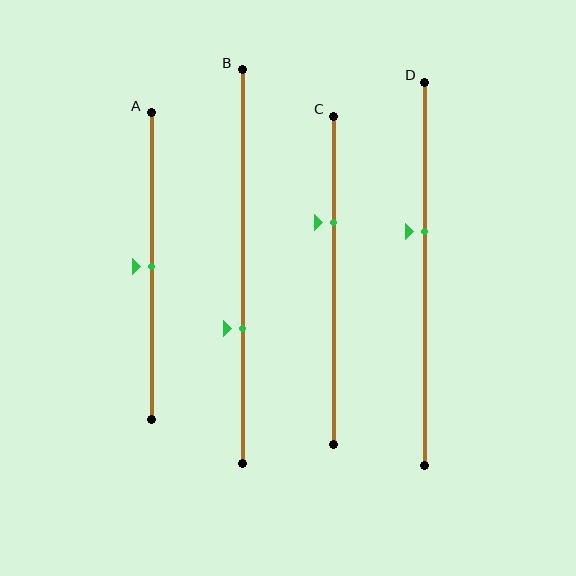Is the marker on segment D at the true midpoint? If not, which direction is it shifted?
No, the marker on segment D is shifted upward by about 11% of the segment length.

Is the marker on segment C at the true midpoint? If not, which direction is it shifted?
No, the marker on segment C is shifted upward by about 18% of the segment length.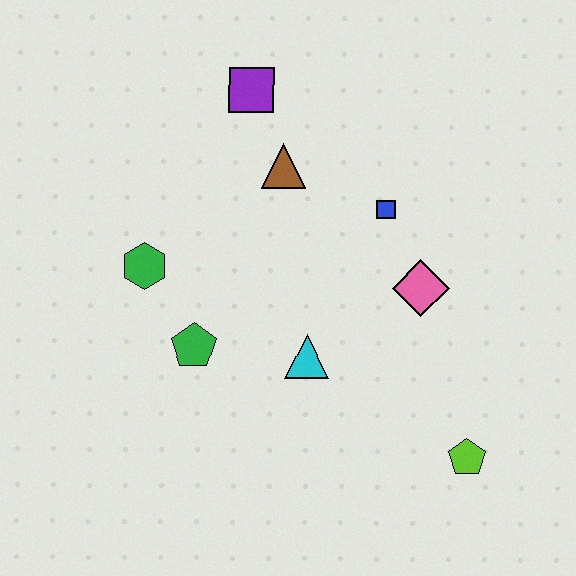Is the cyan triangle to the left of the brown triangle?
No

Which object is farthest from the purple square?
The lime pentagon is farthest from the purple square.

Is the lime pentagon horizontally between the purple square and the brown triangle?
No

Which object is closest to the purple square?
The brown triangle is closest to the purple square.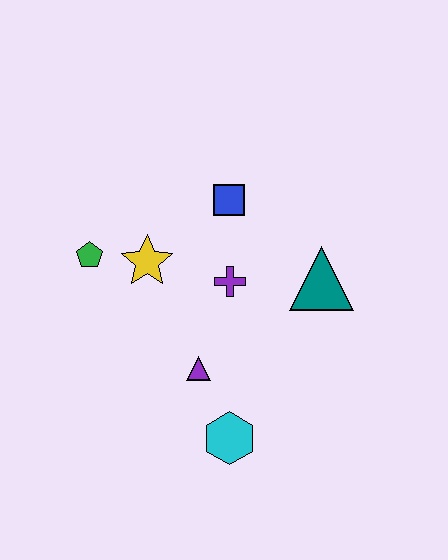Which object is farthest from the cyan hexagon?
The blue square is farthest from the cyan hexagon.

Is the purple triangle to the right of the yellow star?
Yes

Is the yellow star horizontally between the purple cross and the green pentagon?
Yes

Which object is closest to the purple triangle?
The cyan hexagon is closest to the purple triangle.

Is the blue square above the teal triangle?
Yes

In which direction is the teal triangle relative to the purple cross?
The teal triangle is to the right of the purple cross.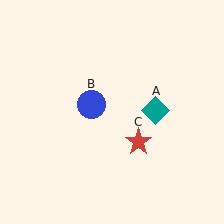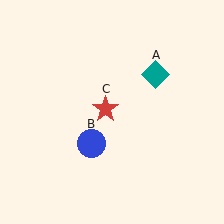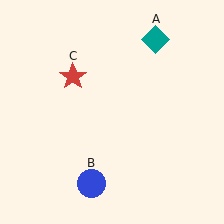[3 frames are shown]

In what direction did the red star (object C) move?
The red star (object C) moved up and to the left.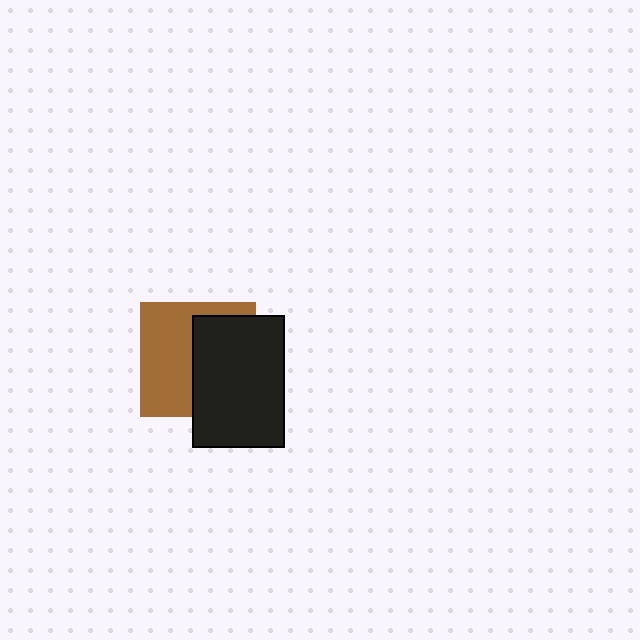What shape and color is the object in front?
The object in front is a black rectangle.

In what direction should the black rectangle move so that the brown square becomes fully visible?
The black rectangle should move right. That is the shortest direction to clear the overlap and leave the brown square fully visible.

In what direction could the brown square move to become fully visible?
The brown square could move left. That would shift it out from behind the black rectangle entirely.